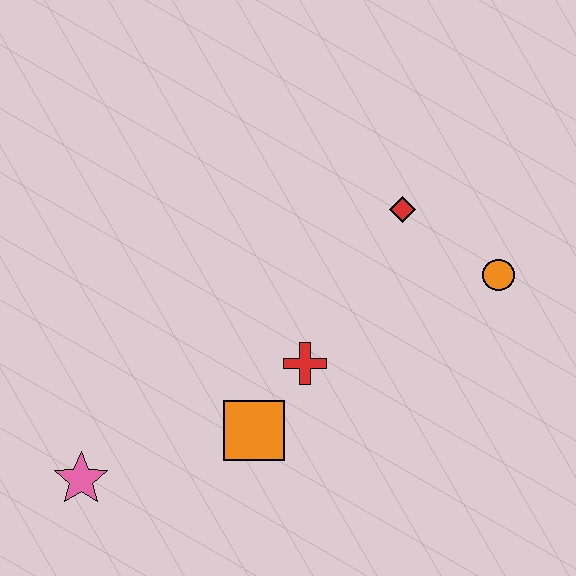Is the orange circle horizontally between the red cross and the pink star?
No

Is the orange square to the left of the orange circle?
Yes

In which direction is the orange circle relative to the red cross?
The orange circle is to the right of the red cross.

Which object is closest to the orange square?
The red cross is closest to the orange square.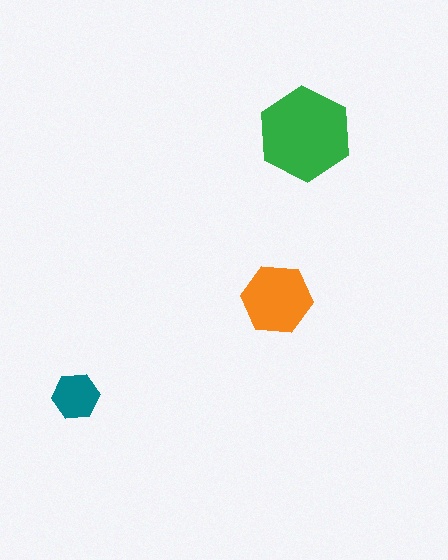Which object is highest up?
The green hexagon is topmost.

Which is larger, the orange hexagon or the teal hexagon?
The orange one.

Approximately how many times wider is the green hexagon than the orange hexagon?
About 1.5 times wider.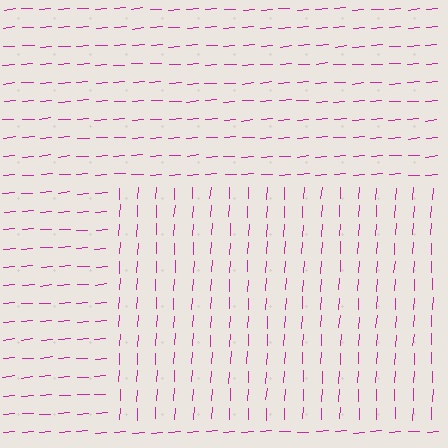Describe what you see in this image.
The image is filled with small magenta line segments. A rectangle region in the image has lines oriented differently from the surrounding lines, creating a visible texture boundary.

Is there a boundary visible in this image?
Yes, there is a texture boundary formed by a change in line orientation.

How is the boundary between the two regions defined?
The boundary is defined purely by a change in line orientation (approximately 81 degrees difference). All lines are the same color and thickness.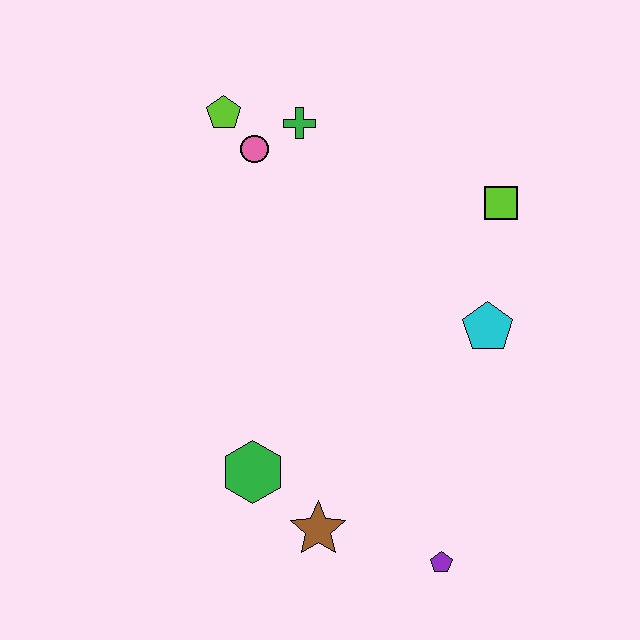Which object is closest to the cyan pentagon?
The lime square is closest to the cyan pentagon.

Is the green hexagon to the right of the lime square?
No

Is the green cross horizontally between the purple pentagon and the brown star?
No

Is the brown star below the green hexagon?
Yes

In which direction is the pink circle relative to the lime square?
The pink circle is to the left of the lime square.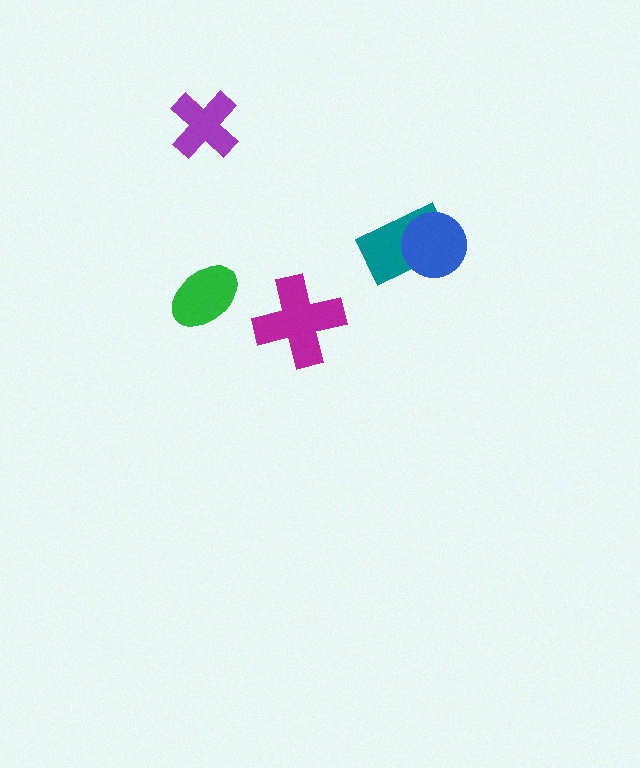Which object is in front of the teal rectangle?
The blue circle is in front of the teal rectangle.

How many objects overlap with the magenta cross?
0 objects overlap with the magenta cross.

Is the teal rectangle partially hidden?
Yes, it is partially covered by another shape.